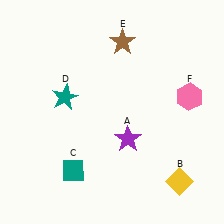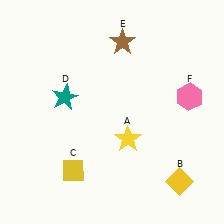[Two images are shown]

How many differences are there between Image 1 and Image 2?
There are 2 differences between the two images.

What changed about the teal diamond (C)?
In Image 1, C is teal. In Image 2, it changed to yellow.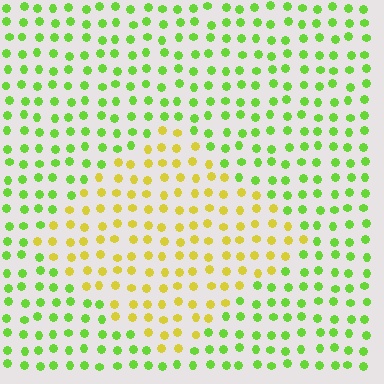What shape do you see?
I see a diamond.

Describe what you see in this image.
The image is filled with small lime elements in a uniform arrangement. A diamond-shaped region is visible where the elements are tinted to a slightly different hue, forming a subtle color boundary.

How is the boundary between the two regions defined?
The boundary is defined purely by a slight shift in hue (about 46 degrees). Spacing, size, and orientation are identical on both sides.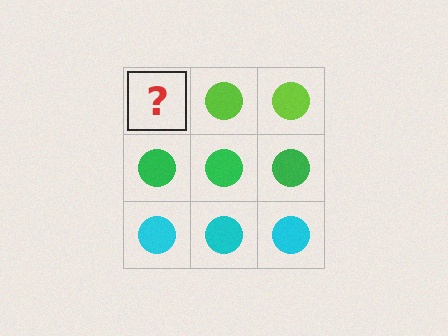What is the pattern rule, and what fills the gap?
The rule is that each row has a consistent color. The gap should be filled with a lime circle.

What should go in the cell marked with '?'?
The missing cell should contain a lime circle.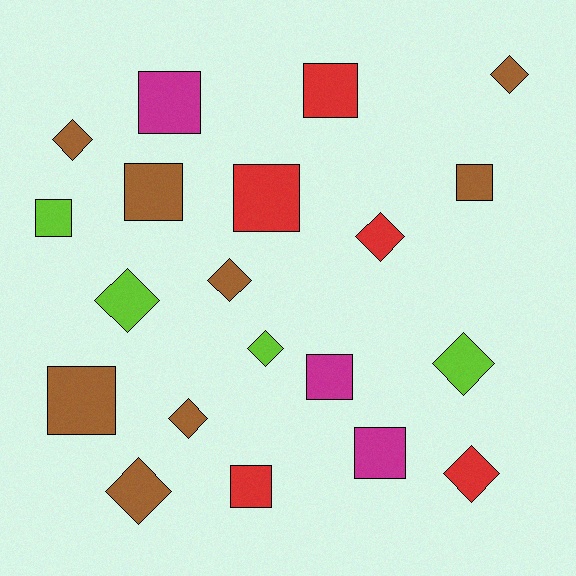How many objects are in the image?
There are 20 objects.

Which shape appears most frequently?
Diamond, with 10 objects.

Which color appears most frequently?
Brown, with 8 objects.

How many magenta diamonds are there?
There are no magenta diamonds.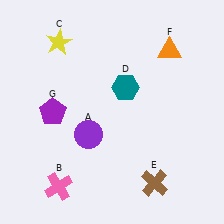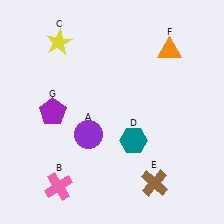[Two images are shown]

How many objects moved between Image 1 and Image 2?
1 object moved between the two images.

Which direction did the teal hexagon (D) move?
The teal hexagon (D) moved down.